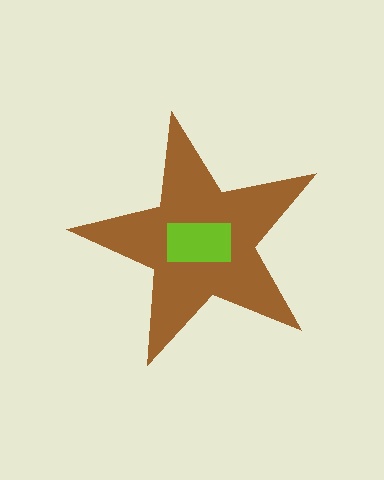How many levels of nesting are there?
2.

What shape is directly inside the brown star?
The lime rectangle.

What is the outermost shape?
The brown star.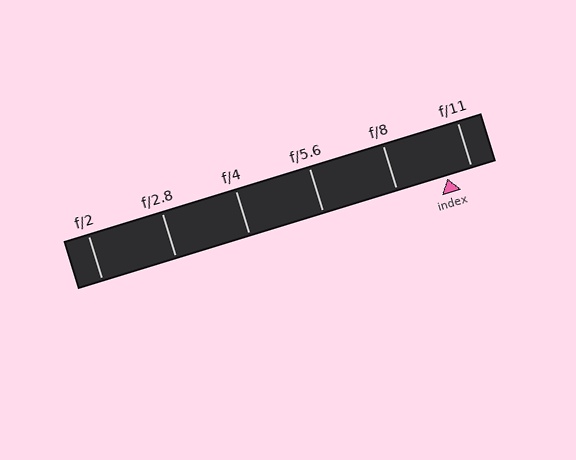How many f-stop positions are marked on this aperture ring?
There are 6 f-stop positions marked.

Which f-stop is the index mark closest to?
The index mark is closest to f/11.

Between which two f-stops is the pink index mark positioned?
The index mark is between f/8 and f/11.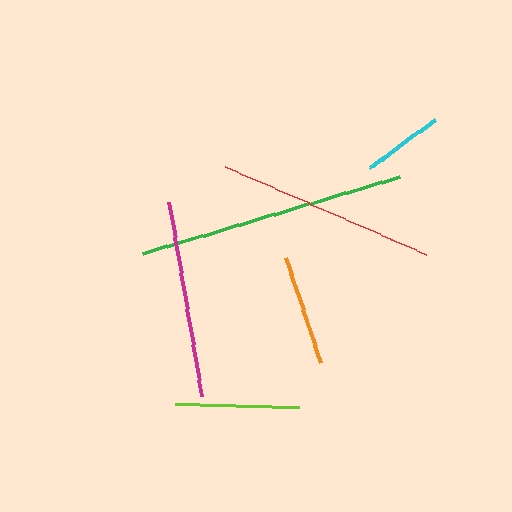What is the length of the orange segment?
The orange segment is approximately 112 pixels long.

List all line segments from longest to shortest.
From longest to shortest: green, red, magenta, lime, orange, cyan.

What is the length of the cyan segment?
The cyan segment is approximately 81 pixels long.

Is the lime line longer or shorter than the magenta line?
The magenta line is longer than the lime line.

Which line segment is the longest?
The green line is the longest at approximately 269 pixels.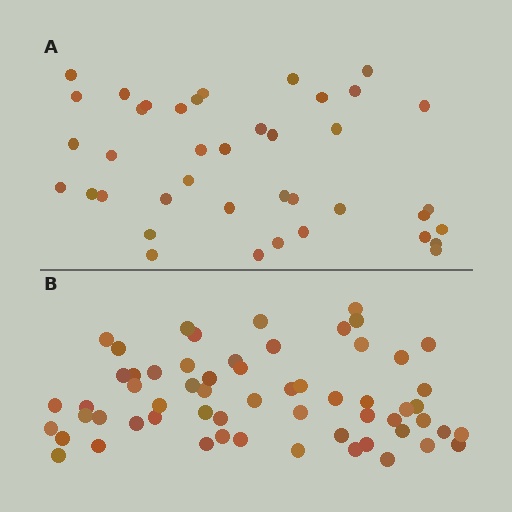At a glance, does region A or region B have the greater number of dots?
Region B (the bottom region) has more dots.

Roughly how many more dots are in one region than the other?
Region B has approximately 20 more dots than region A.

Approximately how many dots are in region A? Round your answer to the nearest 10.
About 40 dots.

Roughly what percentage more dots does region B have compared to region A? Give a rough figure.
About 50% more.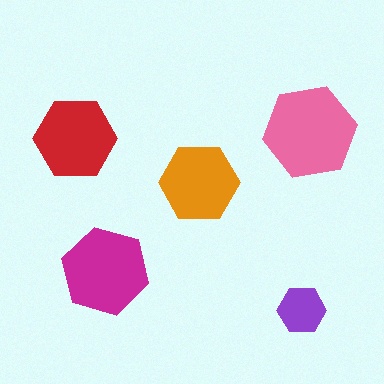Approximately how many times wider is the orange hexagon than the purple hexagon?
About 1.5 times wider.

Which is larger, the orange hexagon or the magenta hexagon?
The magenta one.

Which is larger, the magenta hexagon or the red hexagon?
The magenta one.